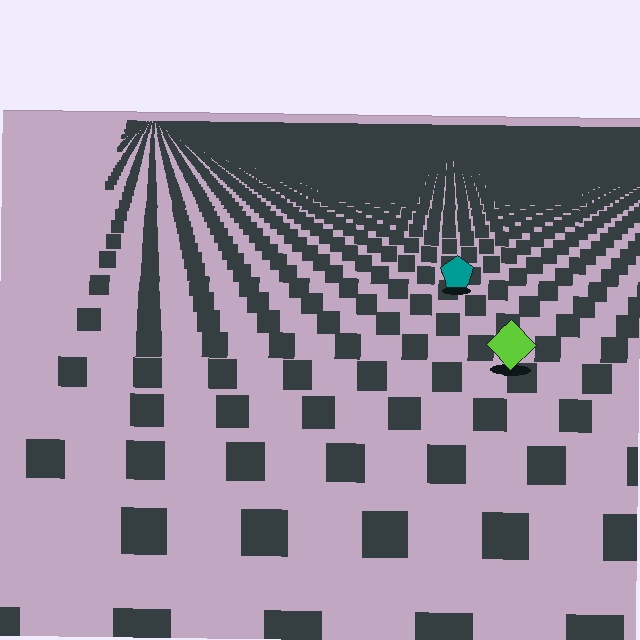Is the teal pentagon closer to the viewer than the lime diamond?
No. The lime diamond is closer — you can tell from the texture gradient: the ground texture is coarser near it.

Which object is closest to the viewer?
The lime diamond is closest. The texture marks near it are larger and more spread out.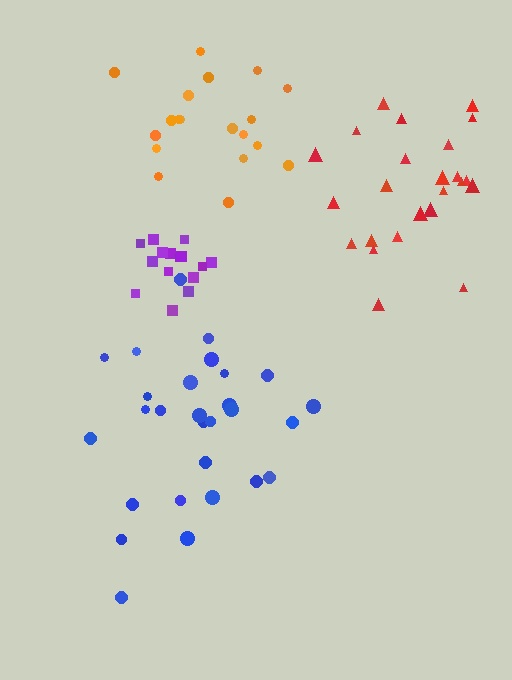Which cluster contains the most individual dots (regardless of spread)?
Blue (28).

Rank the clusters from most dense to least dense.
purple, orange, blue, red.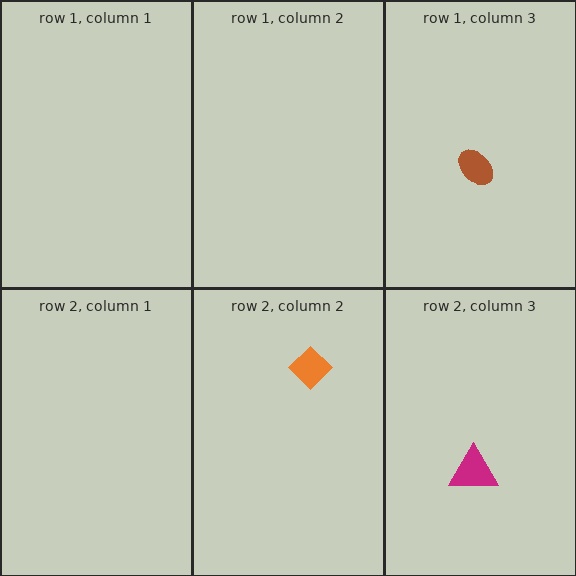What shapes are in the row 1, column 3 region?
The brown ellipse.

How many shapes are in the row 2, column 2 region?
1.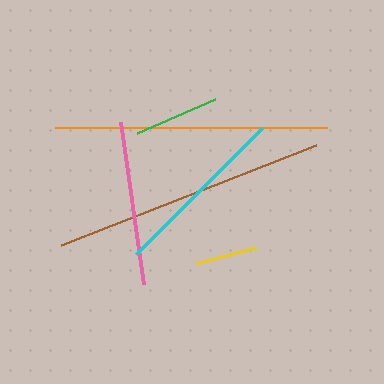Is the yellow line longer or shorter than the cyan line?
The cyan line is longer than the yellow line.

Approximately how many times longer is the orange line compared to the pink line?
The orange line is approximately 1.7 times the length of the pink line.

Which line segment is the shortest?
The yellow line is the shortest at approximately 62 pixels.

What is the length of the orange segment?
The orange segment is approximately 272 pixels long.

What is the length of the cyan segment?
The cyan segment is approximately 178 pixels long.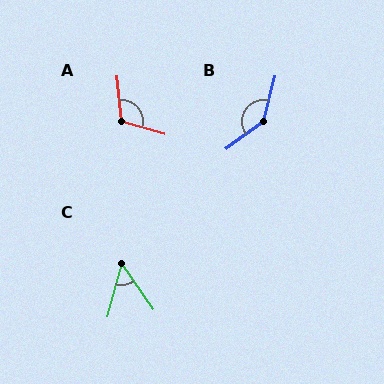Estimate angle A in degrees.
Approximately 111 degrees.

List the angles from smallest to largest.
C (50°), A (111°), B (140°).